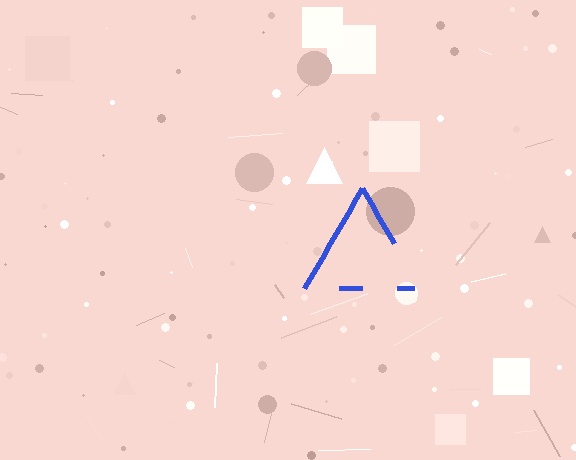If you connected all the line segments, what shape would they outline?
They would outline a triangle.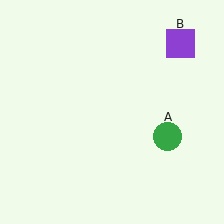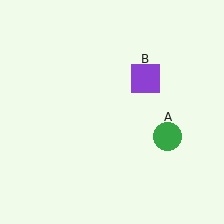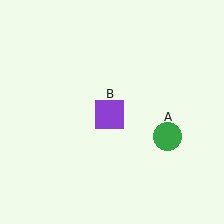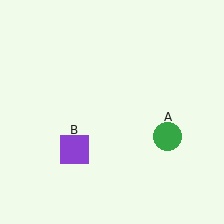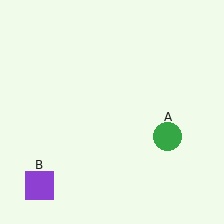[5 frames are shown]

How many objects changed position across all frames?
1 object changed position: purple square (object B).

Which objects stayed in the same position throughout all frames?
Green circle (object A) remained stationary.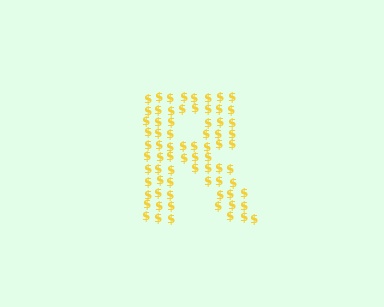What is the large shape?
The large shape is the letter R.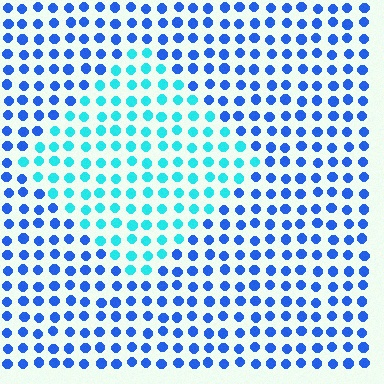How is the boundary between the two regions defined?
The boundary is defined purely by a slight shift in hue (about 41 degrees). Spacing, size, and orientation are identical on both sides.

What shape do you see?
I see a diamond.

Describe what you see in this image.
The image is filled with small blue elements in a uniform arrangement. A diamond-shaped region is visible where the elements are tinted to a slightly different hue, forming a subtle color boundary.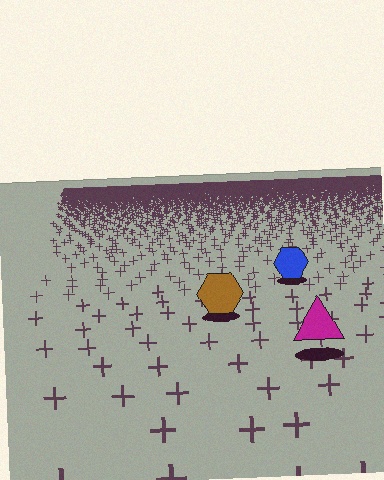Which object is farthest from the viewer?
The blue hexagon is farthest from the viewer. It appears smaller and the ground texture around it is denser.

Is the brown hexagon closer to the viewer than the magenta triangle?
No. The magenta triangle is closer — you can tell from the texture gradient: the ground texture is coarser near it.